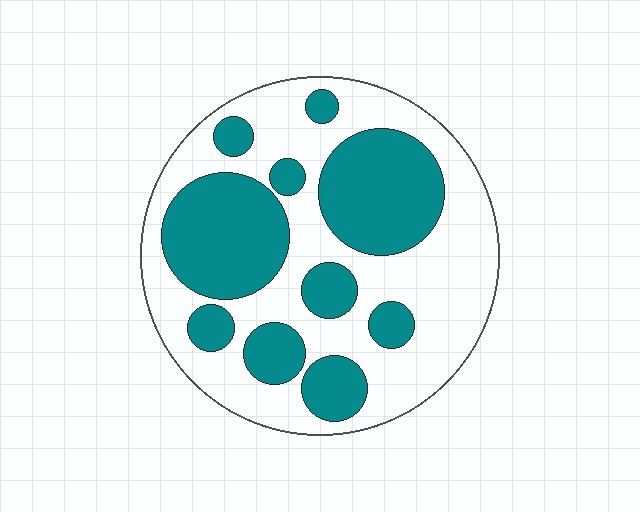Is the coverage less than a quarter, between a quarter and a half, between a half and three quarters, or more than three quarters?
Between a quarter and a half.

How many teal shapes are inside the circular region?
10.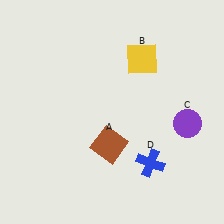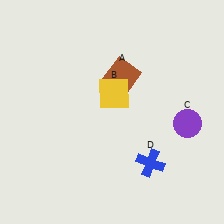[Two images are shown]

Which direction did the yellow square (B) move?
The yellow square (B) moved down.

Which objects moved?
The objects that moved are: the brown square (A), the yellow square (B).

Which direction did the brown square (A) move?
The brown square (A) moved up.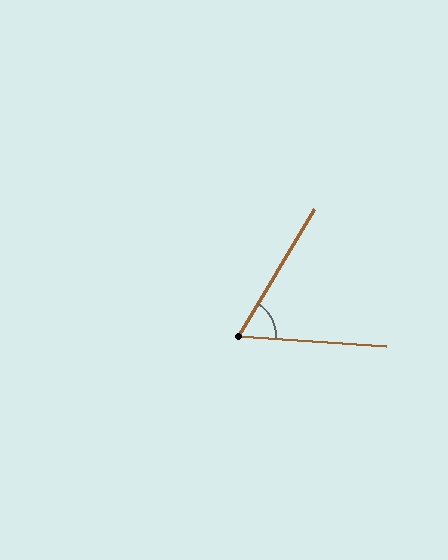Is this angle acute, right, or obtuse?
It is acute.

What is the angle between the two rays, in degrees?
Approximately 63 degrees.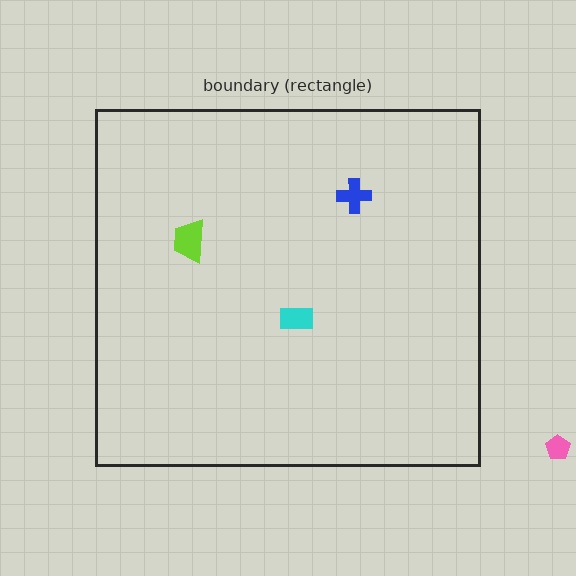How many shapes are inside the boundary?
3 inside, 1 outside.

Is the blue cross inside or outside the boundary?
Inside.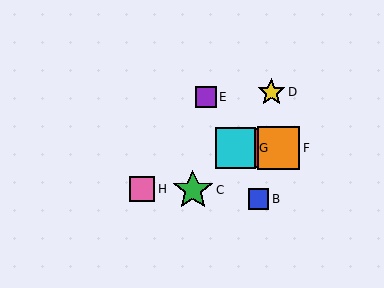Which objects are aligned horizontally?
Objects A, F, G are aligned horizontally.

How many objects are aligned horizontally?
3 objects (A, F, G) are aligned horizontally.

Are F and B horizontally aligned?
No, F is at y≈148 and B is at y≈199.